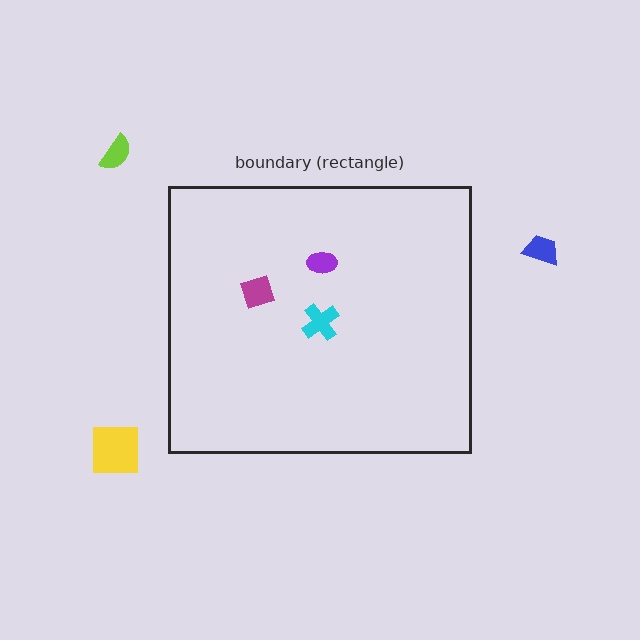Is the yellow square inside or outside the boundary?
Outside.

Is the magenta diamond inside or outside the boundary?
Inside.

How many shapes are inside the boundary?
3 inside, 3 outside.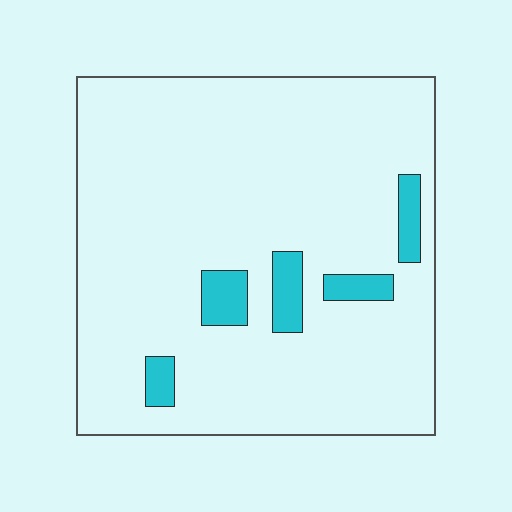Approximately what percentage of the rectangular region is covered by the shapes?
Approximately 10%.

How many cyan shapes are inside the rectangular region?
5.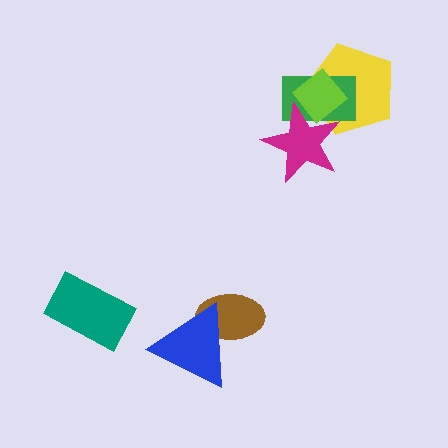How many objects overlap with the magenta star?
3 objects overlap with the magenta star.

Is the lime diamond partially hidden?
Yes, it is partially covered by another shape.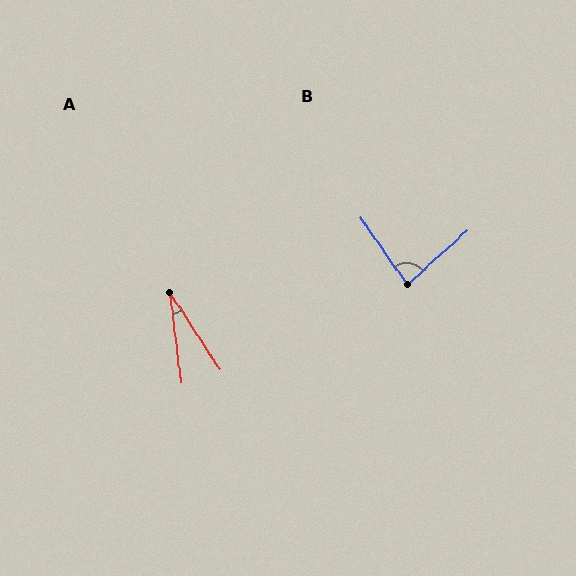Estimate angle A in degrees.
Approximately 26 degrees.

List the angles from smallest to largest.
A (26°), B (83°).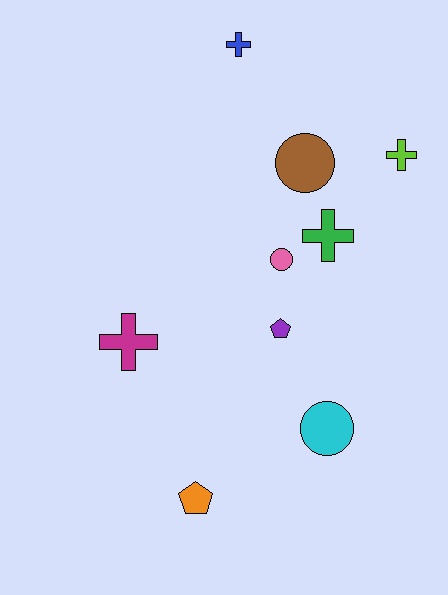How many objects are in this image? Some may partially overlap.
There are 9 objects.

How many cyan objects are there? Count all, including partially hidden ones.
There is 1 cyan object.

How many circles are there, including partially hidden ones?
There are 3 circles.